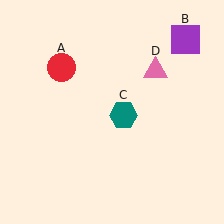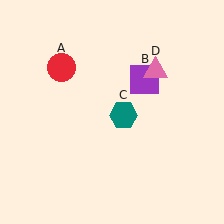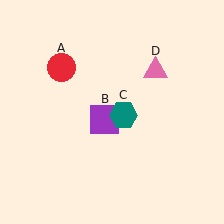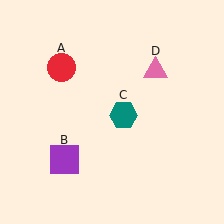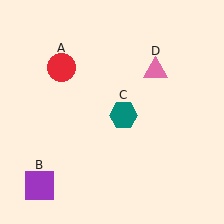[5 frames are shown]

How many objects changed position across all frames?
1 object changed position: purple square (object B).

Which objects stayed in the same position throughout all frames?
Red circle (object A) and teal hexagon (object C) and pink triangle (object D) remained stationary.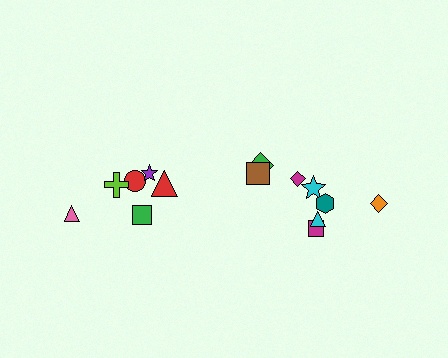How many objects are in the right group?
There are 8 objects.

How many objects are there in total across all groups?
There are 14 objects.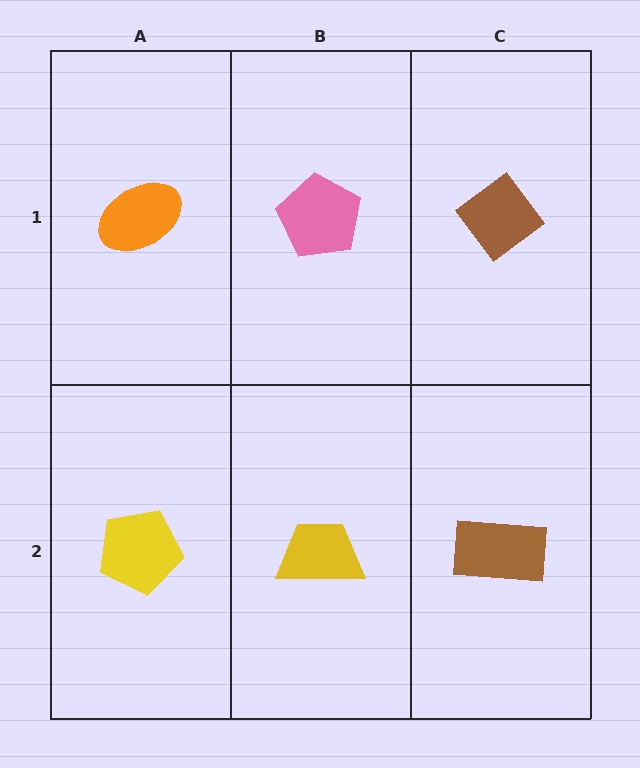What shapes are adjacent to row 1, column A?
A yellow pentagon (row 2, column A), a pink pentagon (row 1, column B).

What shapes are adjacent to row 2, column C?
A brown diamond (row 1, column C), a yellow trapezoid (row 2, column B).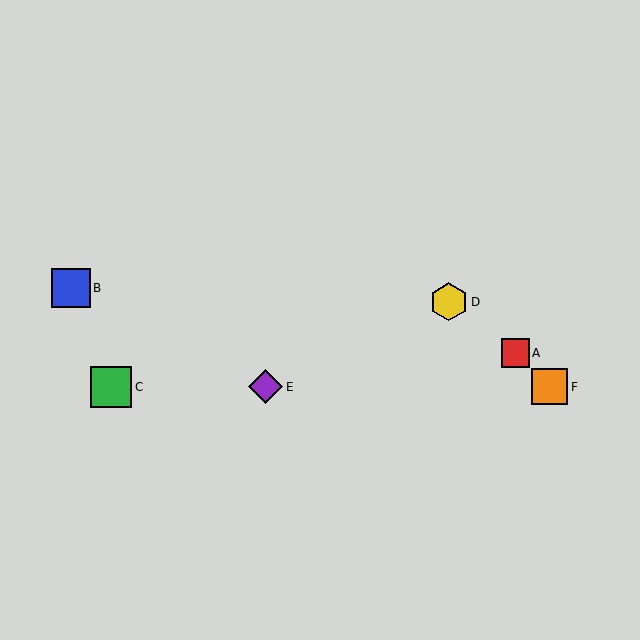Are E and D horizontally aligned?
No, E is at y≈387 and D is at y≈302.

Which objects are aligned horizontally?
Objects C, E, F are aligned horizontally.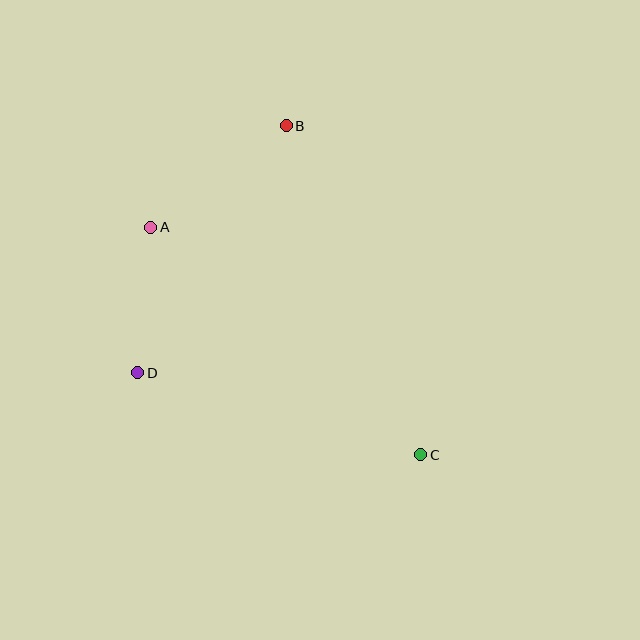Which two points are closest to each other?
Points A and D are closest to each other.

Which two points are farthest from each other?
Points B and C are farthest from each other.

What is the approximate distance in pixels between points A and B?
The distance between A and B is approximately 169 pixels.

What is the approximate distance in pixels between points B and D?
The distance between B and D is approximately 288 pixels.